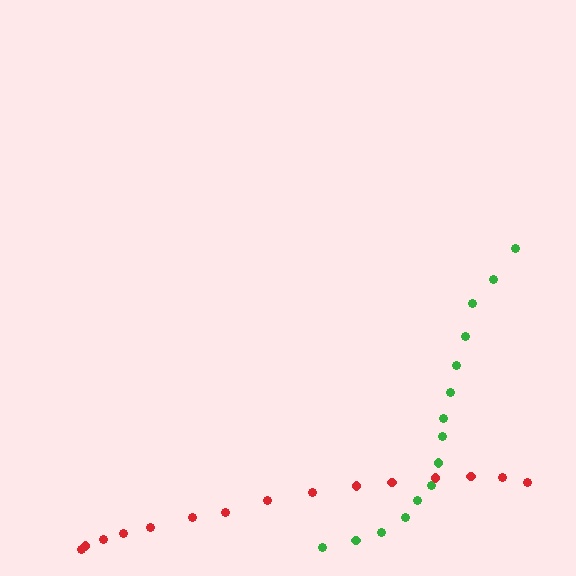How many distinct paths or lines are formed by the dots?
There are 2 distinct paths.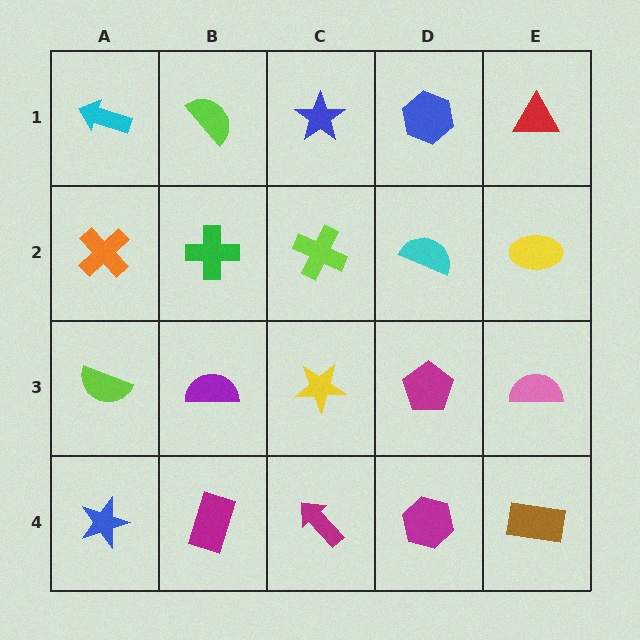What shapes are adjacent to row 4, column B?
A purple semicircle (row 3, column B), a blue star (row 4, column A), a magenta arrow (row 4, column C).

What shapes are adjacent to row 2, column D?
A blue hexagon (row 1, column D), a magenta pentagon (row 3, column D), a lime cross (row 2, column C), a yellow ellipse (row 2, column E).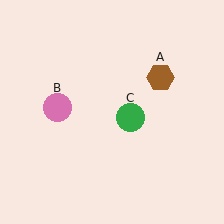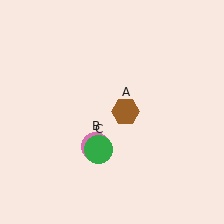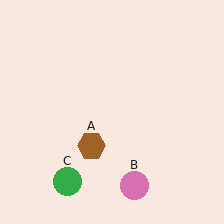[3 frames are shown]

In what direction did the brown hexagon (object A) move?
The brown hexagon (object A) moved down and to the left.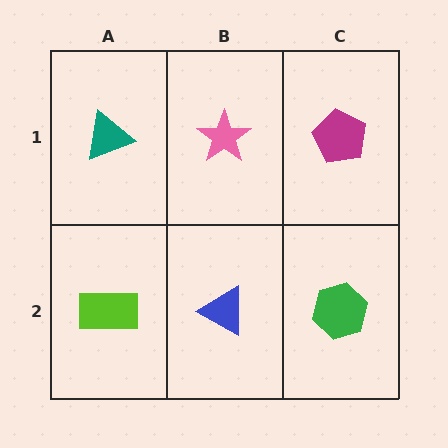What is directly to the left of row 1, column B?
A teal triangle.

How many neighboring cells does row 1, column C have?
2.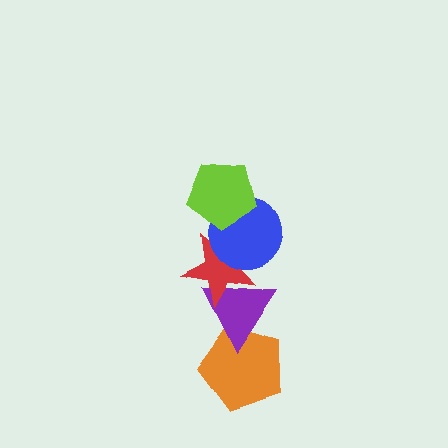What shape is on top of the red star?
The blue circle is on top of the red star.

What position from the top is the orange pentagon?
The orange pentagon is 5th from the top.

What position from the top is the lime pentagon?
The lime pentagon is 1st from the top.